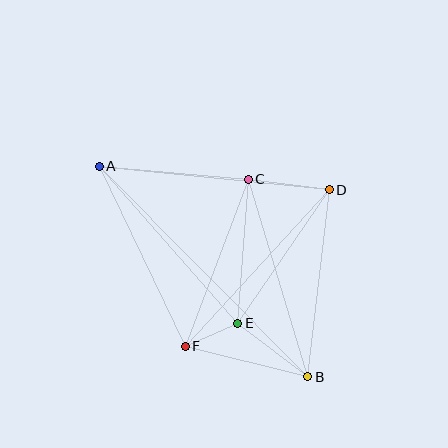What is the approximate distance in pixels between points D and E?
The distance between D and E is approximately 162 pixels.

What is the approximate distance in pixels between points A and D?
The distance between A and D is approximately 231 pixels.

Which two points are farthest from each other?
Points A and B are farthest from each other.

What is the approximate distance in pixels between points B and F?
The distance between B and F is approximately 126 pixels.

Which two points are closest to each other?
Points E and F are closest to each other.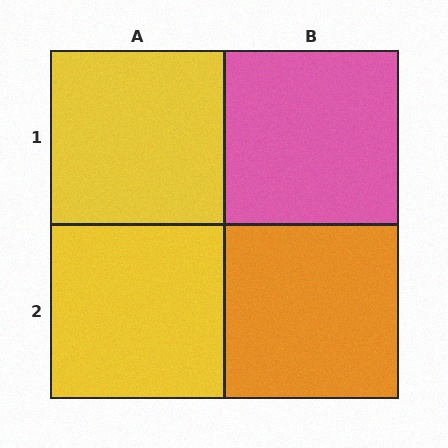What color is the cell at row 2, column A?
Yellow.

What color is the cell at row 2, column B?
Orange.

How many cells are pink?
1 cell is pink.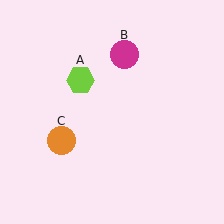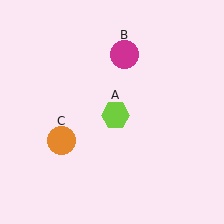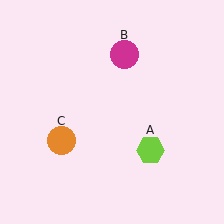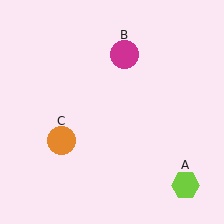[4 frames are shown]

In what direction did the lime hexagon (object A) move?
The lime hexagon (object A) moved down and to the right.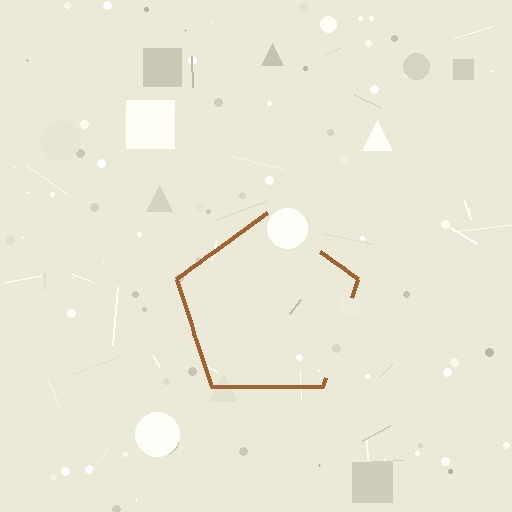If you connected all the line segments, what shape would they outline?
They would outline a pentagon.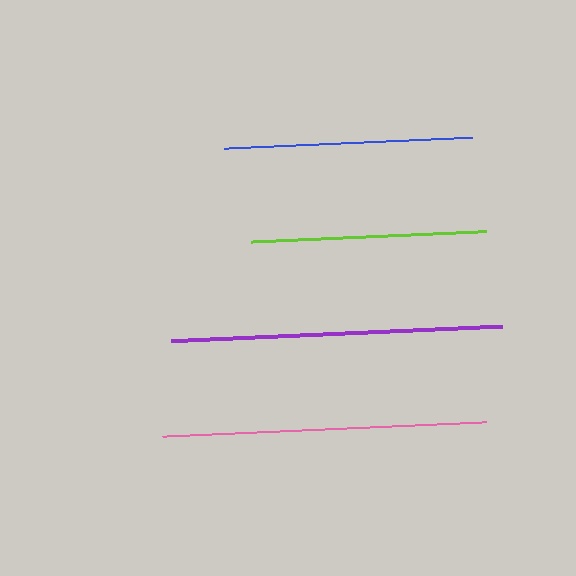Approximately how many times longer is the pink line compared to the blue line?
The pink line is approximately 1.3 times the length of the blue line.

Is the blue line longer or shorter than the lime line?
The blue line is longer than the lime line.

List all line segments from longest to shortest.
From longest to shortest: purple, pink, blue, lime.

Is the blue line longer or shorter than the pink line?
The pink line is longer than the blue line.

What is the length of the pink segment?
The pink segment is approximately 325 pixels long.